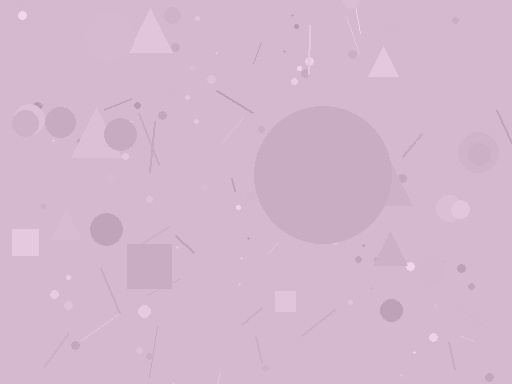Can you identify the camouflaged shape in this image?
The camouflaged shape is a circle.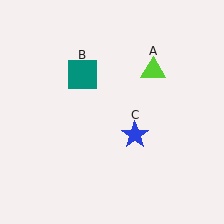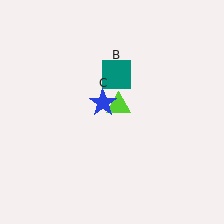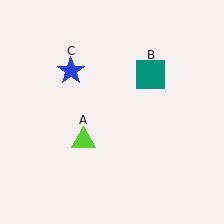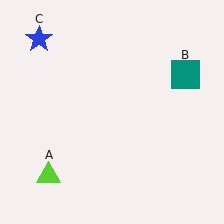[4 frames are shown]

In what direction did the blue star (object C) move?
The blue star (object C) moved up and to the left.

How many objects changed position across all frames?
3 objects changed position: lime triangle (object A), teal square (object B), blue star (object C).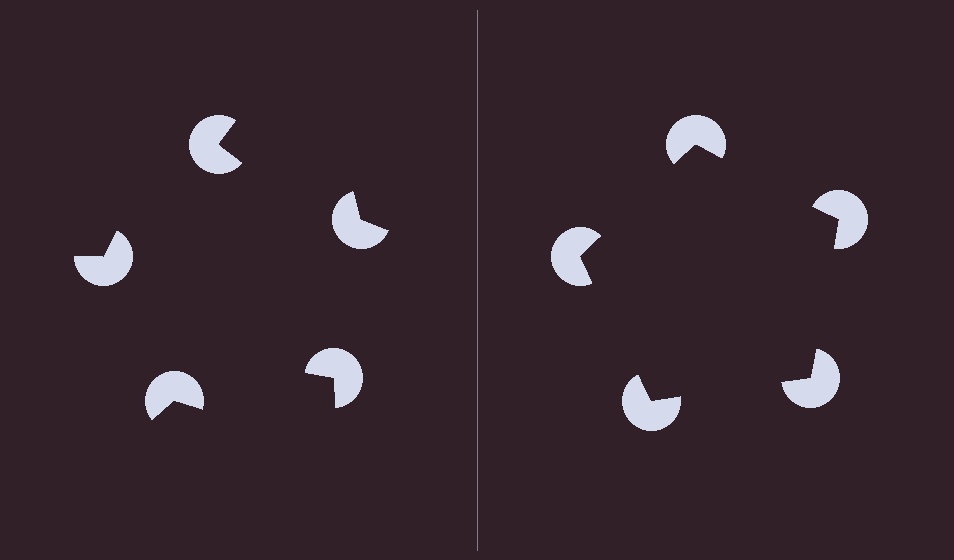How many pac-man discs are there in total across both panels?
10 — 5 on each side.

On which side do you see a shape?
An illusory pentagon appears on the right side. On the left side the wedge cuts are rotated, so no coherent shape forms.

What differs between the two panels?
The pac-man discs are positioned identically on both sides; only the wedge orientations differ. On the right they align to a pentagon; on the left they are misaligned.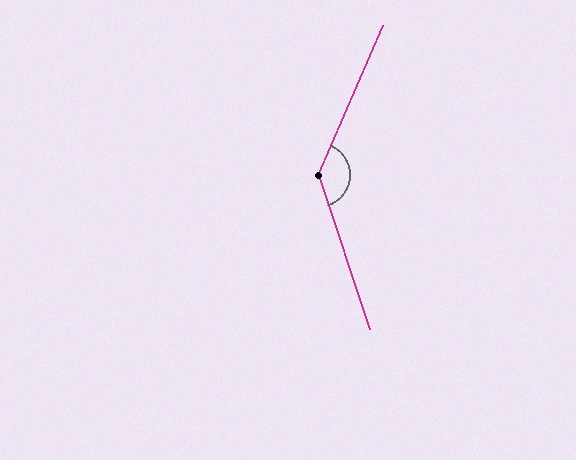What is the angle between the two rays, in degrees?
Approximately 138 degrees.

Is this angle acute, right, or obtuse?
It is obtuse.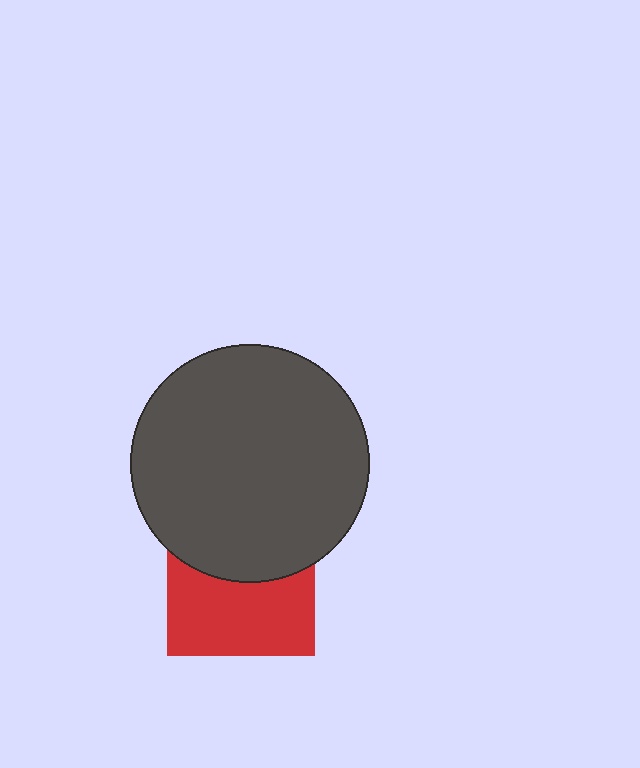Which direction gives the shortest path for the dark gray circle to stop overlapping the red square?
Moving up gives the shortest separation.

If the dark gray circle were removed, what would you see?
You would see the complete red square.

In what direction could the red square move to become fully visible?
The red square could move down. That would shift it out from behind the dark gray circle entirely.